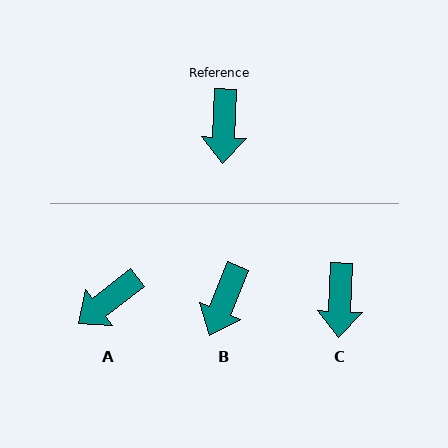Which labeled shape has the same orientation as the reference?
C.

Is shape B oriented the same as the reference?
No, it is off by about 20 degrees.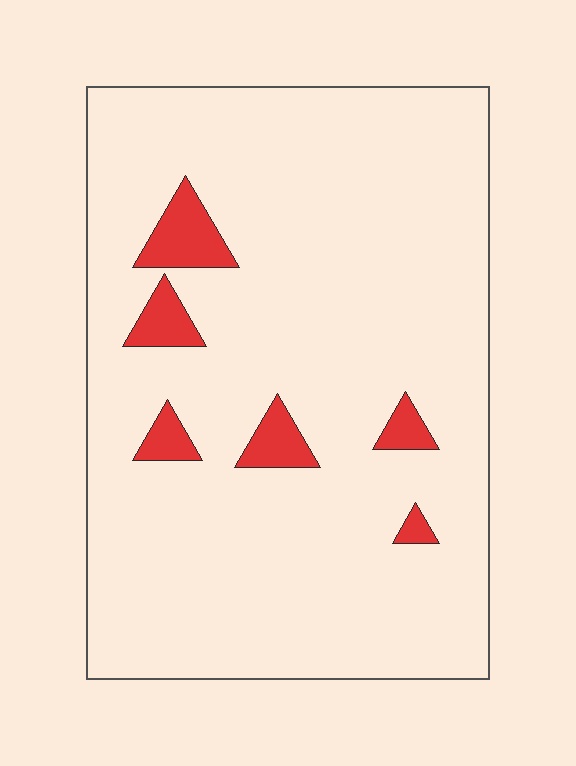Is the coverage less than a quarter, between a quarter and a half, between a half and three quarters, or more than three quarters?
Less than a quarter.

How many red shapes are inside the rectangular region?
6.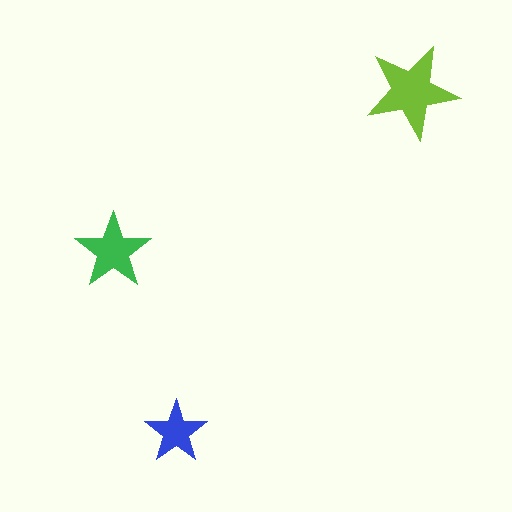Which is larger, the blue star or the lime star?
The lime one.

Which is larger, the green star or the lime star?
The lime one.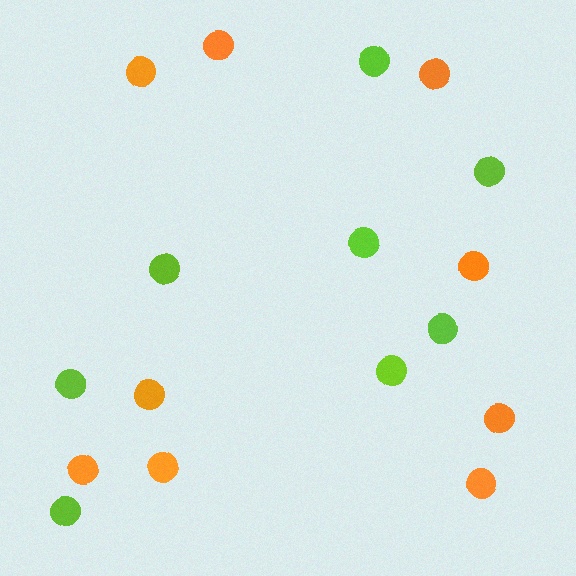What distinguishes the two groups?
There are 2 groups: one group of orange circles (9) and one group of lime circles (8).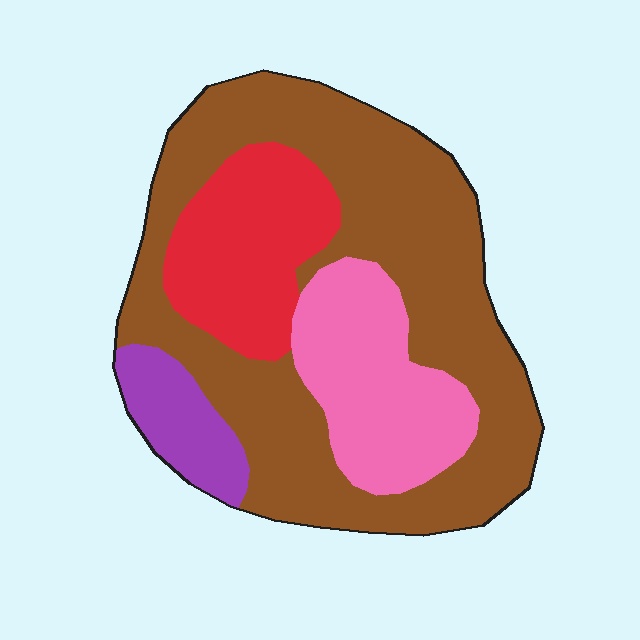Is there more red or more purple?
Red.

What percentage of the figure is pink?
Pink takes up about one fifth (1/5) of the figure.